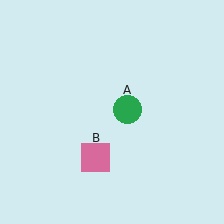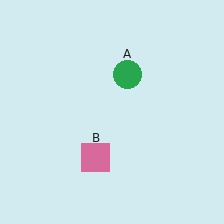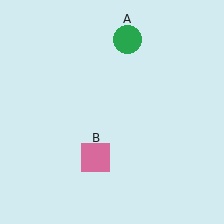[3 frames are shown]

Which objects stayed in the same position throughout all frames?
Pink square (object B) remained stationary.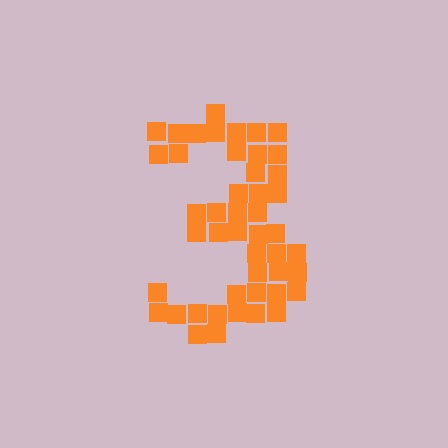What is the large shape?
The large shape is the digit 3.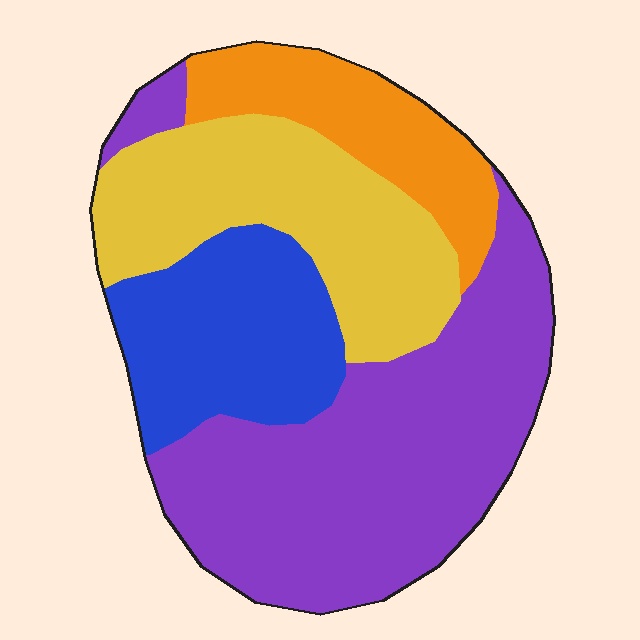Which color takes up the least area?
Orange, at roughly 15%.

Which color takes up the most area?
Purple, at roughly 40%.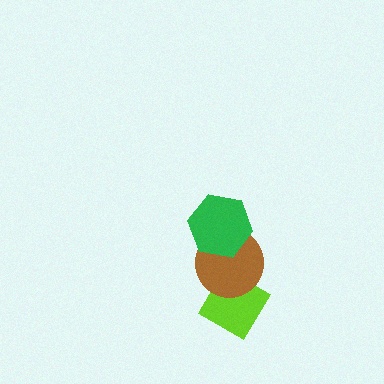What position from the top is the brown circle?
The brown circle is 2nd from the top.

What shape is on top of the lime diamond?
The brown circle is on top of the lime diamond.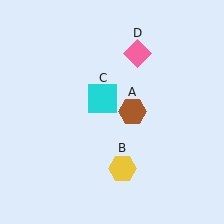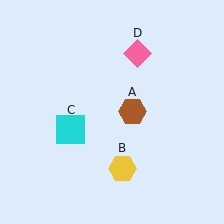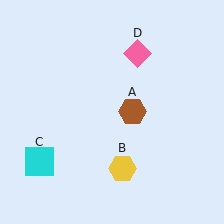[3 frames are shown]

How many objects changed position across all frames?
1 object changed position: cyan square (object C).